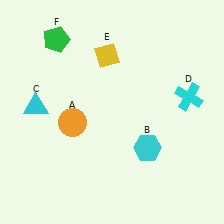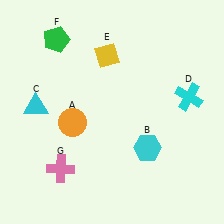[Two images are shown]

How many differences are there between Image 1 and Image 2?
There is 1 difference between the two images.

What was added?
A pink cross (G) was added in Image 2.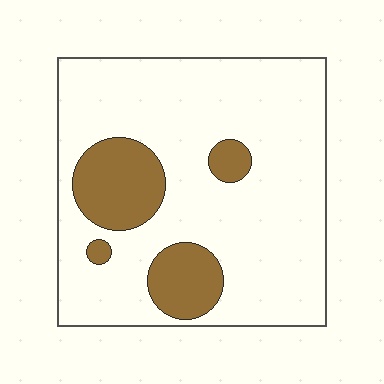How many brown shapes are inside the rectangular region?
4.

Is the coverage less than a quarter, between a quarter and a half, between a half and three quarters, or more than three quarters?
Less than a quarter.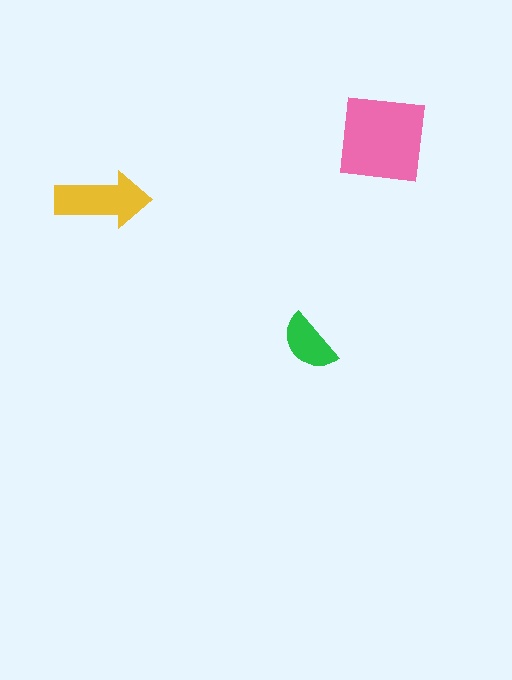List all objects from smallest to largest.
The green semicircle, the yellow arrow, the pink square.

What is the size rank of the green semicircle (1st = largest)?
3rd.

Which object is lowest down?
The green semicircle is bottommost.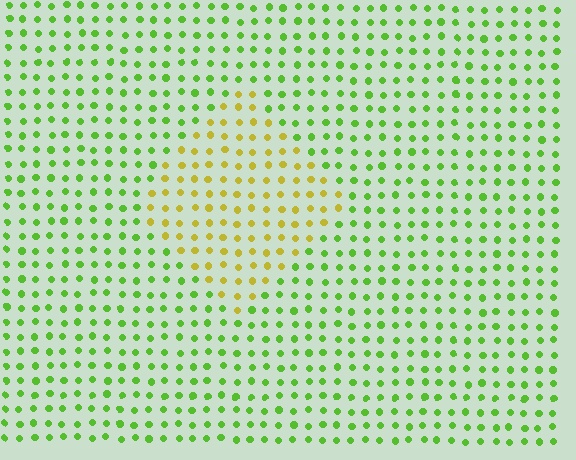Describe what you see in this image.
The image is filled with small lime elements in a uniform arrangement. A diamond-shaped region is visible where the elements are tinted to a slightly different hue, forming a subtle color boundary.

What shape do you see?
I see a diamond.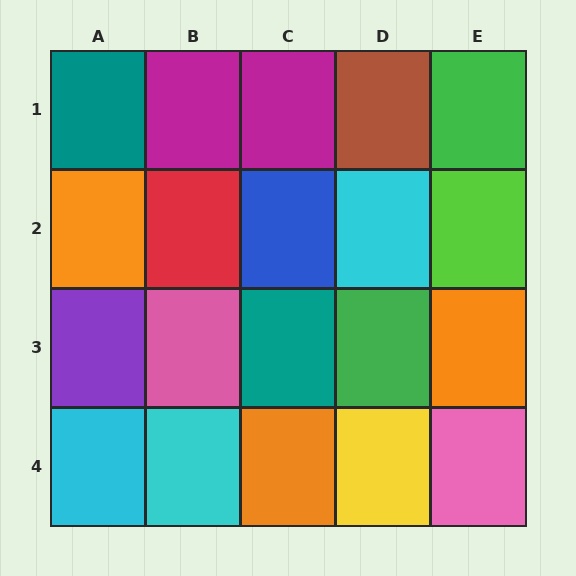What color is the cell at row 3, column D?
Green.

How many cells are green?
2 cells are green.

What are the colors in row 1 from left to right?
Teal, magenta, magenta, brown, green.